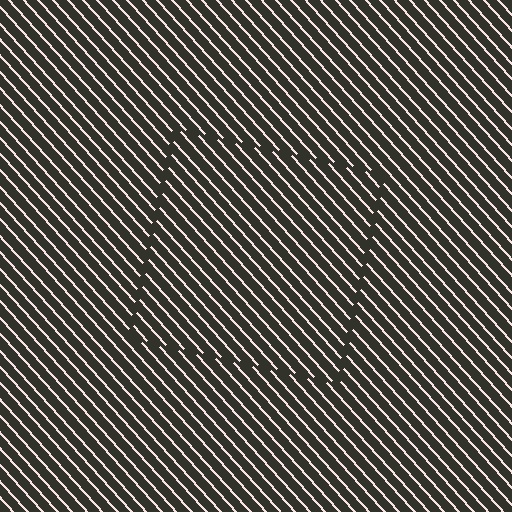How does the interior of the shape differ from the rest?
The interior of the shape contains the same grating, shifted by half a period — the contour is defined by the phase discontinuity where line-ends from the inner and outer gratings abut.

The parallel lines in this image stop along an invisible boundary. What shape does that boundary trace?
An illusory square. The interior of the shape contains the same grating, shifted by half a period — the contour is defined by the phase discontinuity where line-ends from the inner and outer gratings abut.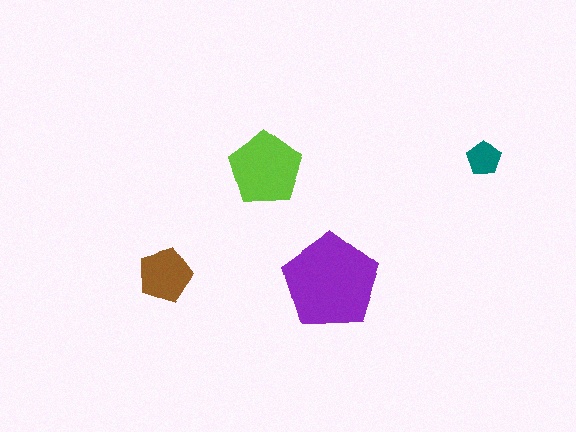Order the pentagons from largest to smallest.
the purple one, the lime one, the brown one, the teal one.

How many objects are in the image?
There are 4 objects in the image.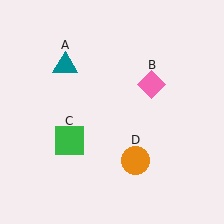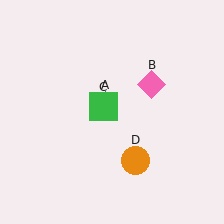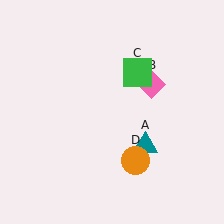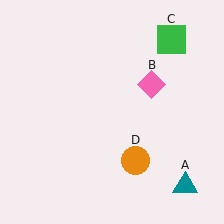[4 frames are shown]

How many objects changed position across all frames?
2 objects changed position: teal triangle (object A), green square (object C).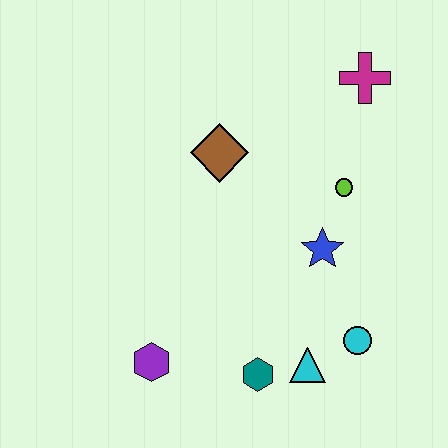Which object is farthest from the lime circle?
The purple hexagon is farthest from the lime circle.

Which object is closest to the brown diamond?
The lime circle is closest to the brown diamond.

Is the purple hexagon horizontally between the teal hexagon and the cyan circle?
No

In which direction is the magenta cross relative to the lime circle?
The magenta cross is above the lime circle.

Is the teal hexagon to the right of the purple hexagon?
Yes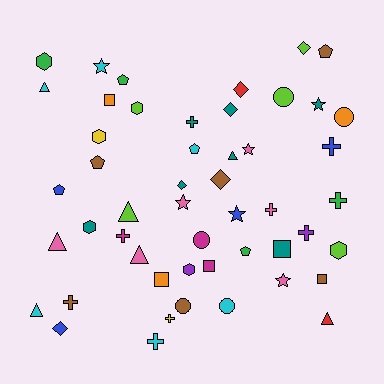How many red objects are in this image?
There are 2 red objects.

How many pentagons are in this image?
There are 6 pentagons.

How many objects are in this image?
There are 50 objects.